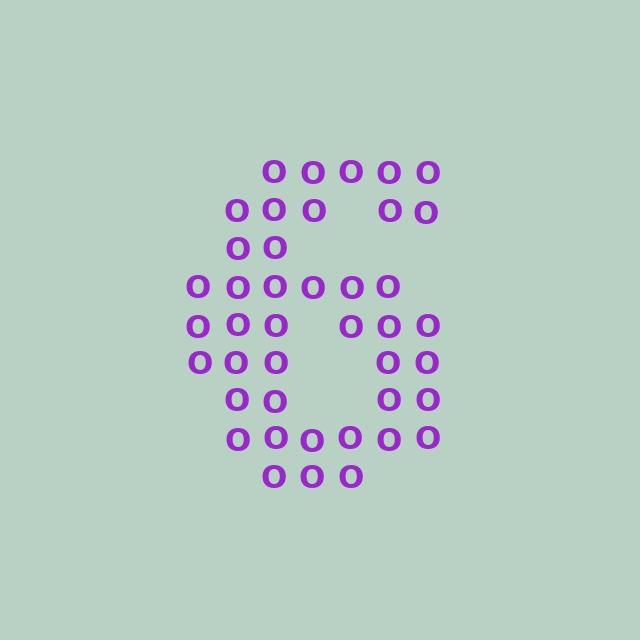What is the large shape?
The large shape is the digit 6.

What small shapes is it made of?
It is made of small letter O's.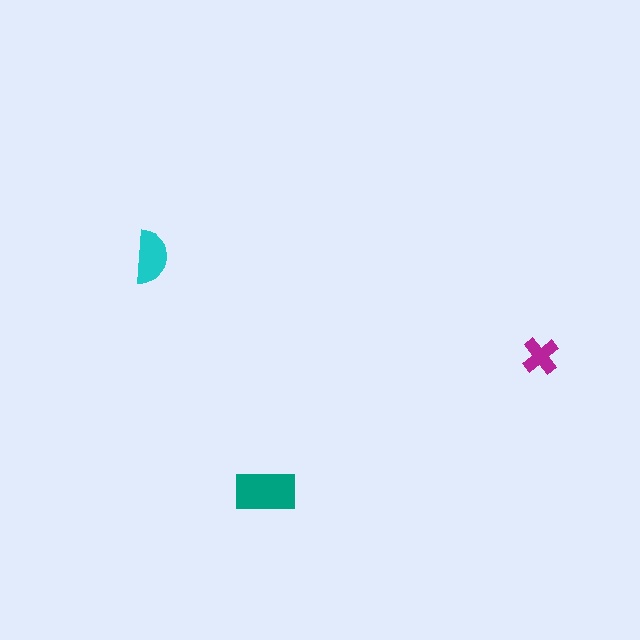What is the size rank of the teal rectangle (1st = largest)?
1st.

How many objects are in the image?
There are 3 objects in the image.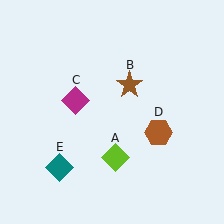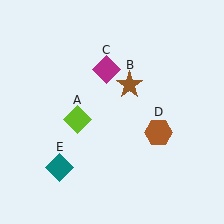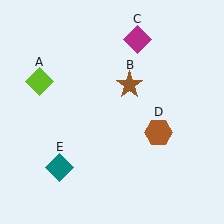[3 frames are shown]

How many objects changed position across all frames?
2 objects changed position: lime diamond (object A), magenta diamond (object C).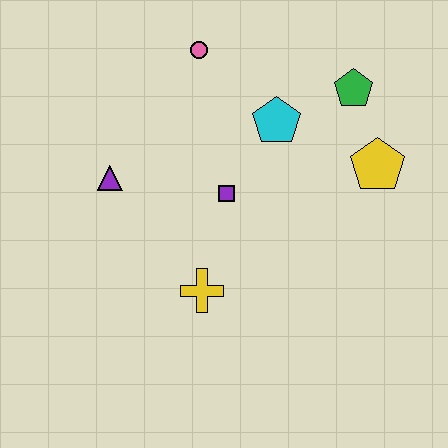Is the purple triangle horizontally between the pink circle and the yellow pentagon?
No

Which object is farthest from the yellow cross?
The green pentagon is farthest from the yellow cross.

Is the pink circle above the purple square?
Yes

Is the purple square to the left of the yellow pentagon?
Yes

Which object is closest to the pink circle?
The cyan pentagon is closest to the pink circle.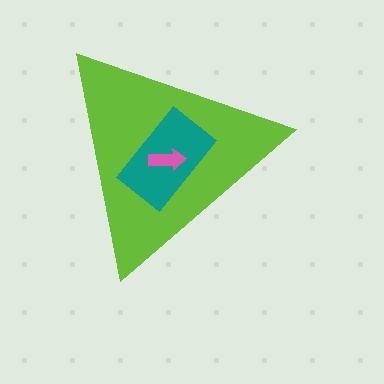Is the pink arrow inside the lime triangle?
Yes.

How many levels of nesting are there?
3.